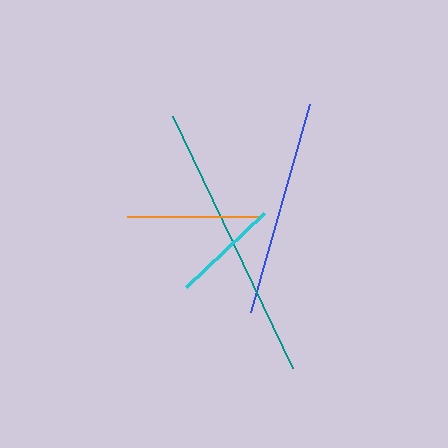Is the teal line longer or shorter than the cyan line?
The teal line is longer than the cyan line.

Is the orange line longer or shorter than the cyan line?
The orange line is longer than the cyan line.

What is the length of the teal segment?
The teal segment is approximately 279 pixels long.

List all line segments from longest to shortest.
From longest to shortest: teal, blue, orange, cyan.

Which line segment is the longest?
The teal line is the longest at approximately 279 pixels.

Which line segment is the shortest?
The cyan line is the shortest at approximately 107 pixels.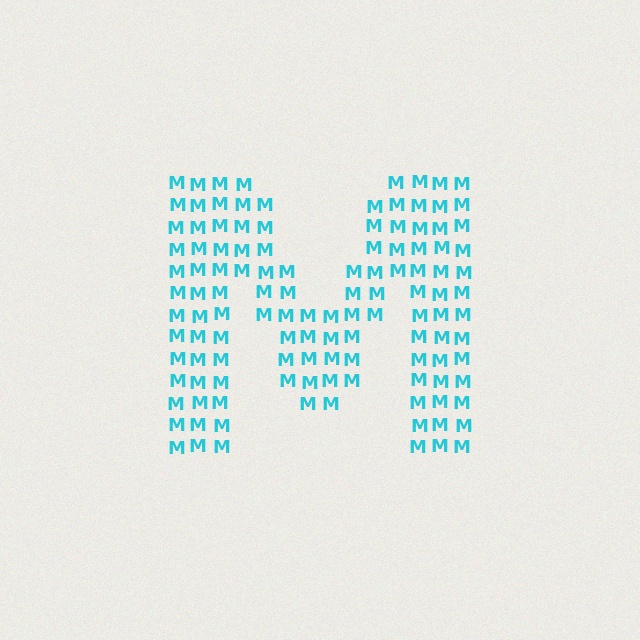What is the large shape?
The large shape is the letter M.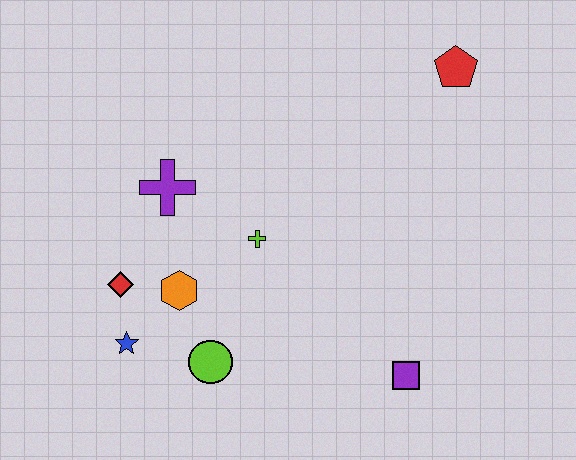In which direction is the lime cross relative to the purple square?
The lime cross is to the left of the purple square.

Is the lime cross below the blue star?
No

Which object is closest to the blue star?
The red diamond is closest to the blue star.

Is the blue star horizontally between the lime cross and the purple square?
No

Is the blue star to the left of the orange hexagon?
Yes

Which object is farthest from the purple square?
The red pentagon is farthest from the purple square.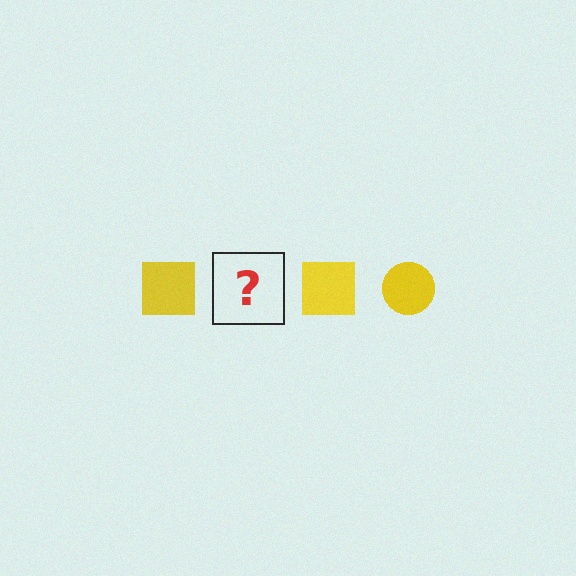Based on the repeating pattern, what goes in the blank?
The blank should be a yellow circle.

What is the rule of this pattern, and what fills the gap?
The rule is that the pattern cycles through square, circle shapes in yellow. The gap should be filled with a yellow circle.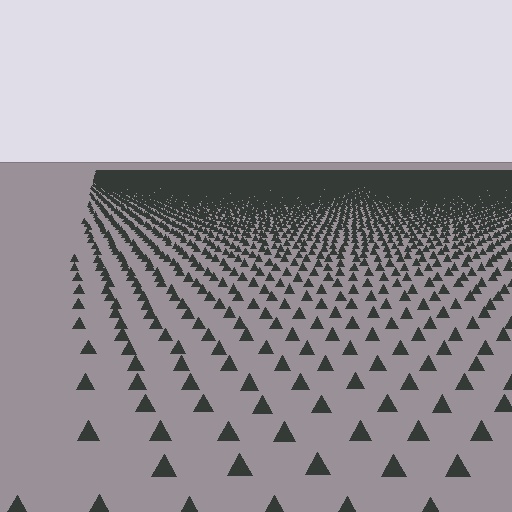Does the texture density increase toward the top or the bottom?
Density increases toward the top.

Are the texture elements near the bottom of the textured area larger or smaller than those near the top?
Larger. Near the bottom, elements are closer to the viewer and appear at a bigger on-screen size.